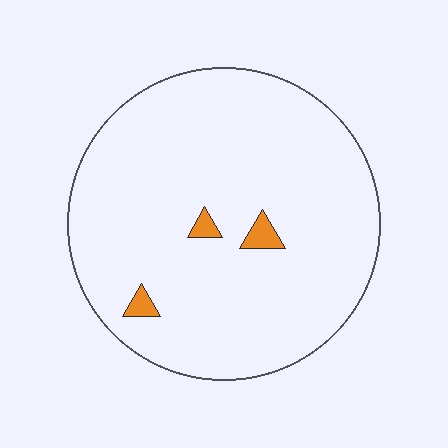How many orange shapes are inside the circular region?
3.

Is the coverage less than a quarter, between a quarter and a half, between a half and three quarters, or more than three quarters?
Less than a quarter.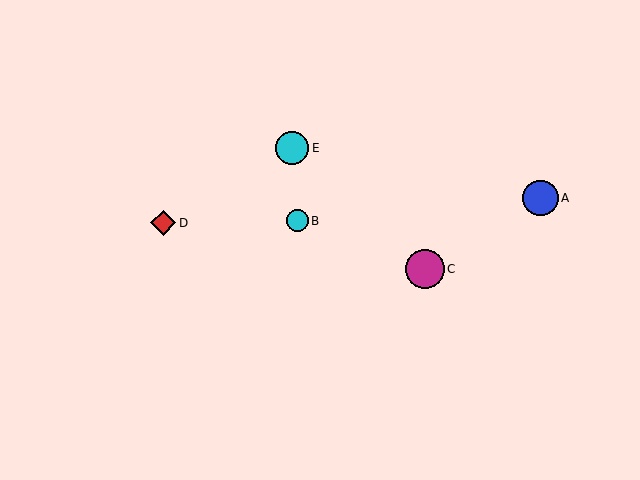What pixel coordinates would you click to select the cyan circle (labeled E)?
Click at (292, 148) to select the cyan circle E.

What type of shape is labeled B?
Shape B is a cyan circle.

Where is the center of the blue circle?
The center of the blue circle is at (540, 198).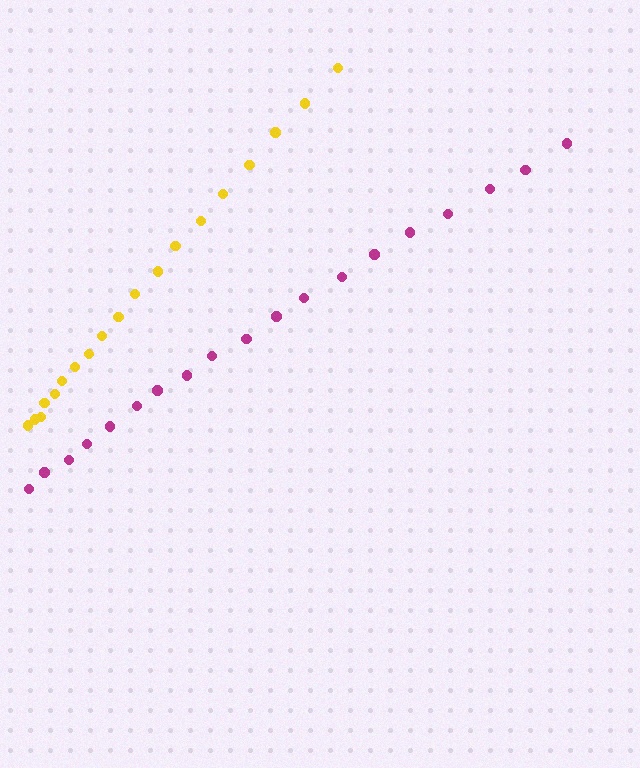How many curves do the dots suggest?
There are 2 distinct paths.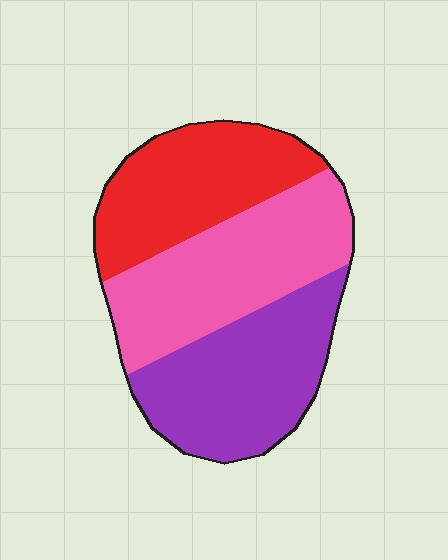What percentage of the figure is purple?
Purple takes up between a quarter and a half of the figure.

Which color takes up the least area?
Red, at roughly 30%.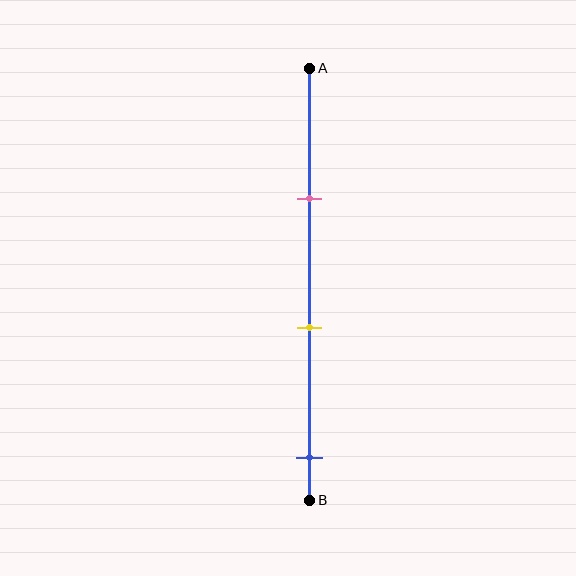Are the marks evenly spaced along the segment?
Yes, the marks are approximately evenly spaced.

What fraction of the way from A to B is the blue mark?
The blue mark is approximately 90% (0.9) of the way from A to B.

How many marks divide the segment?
There are 3 marks dividing the segment.